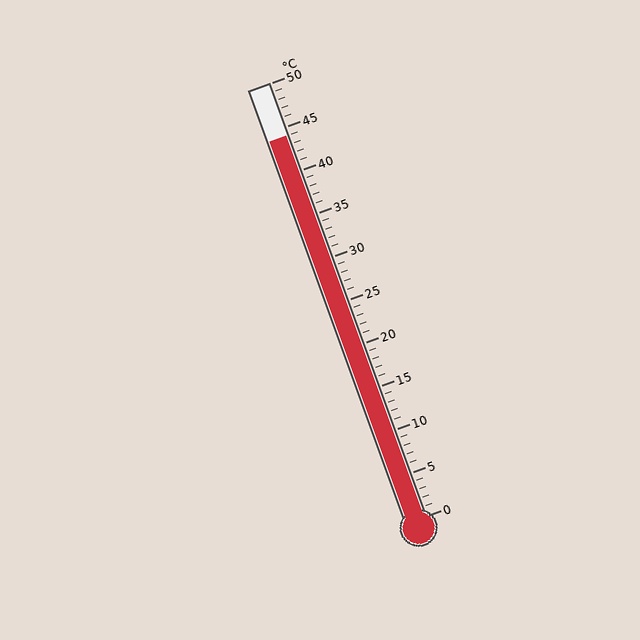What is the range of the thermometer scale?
The thermometer scale ranges from 0°C to 50°C.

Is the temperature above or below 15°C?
The temperature is above 15°C.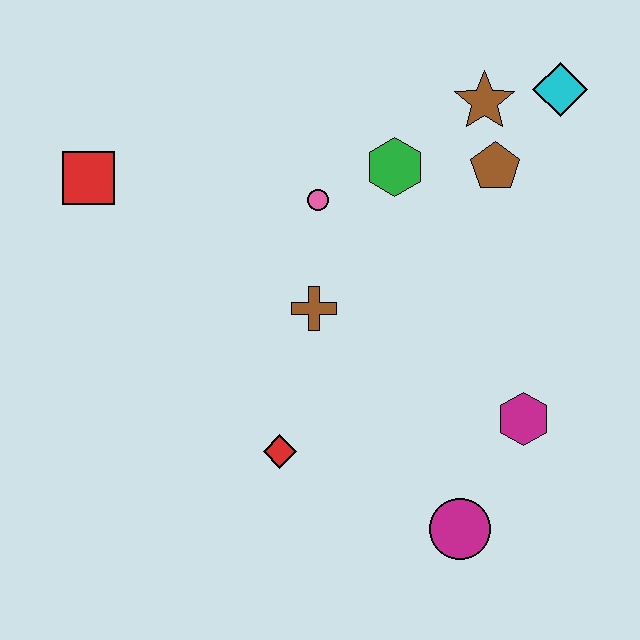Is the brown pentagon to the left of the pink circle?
No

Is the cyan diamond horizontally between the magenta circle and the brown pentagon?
No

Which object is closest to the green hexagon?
The pink circle is closest to the green hexagon.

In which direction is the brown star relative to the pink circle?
The brown star is to the right of the pink circle.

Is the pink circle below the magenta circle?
No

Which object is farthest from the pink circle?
The magenta circle is farthest from the pink circle.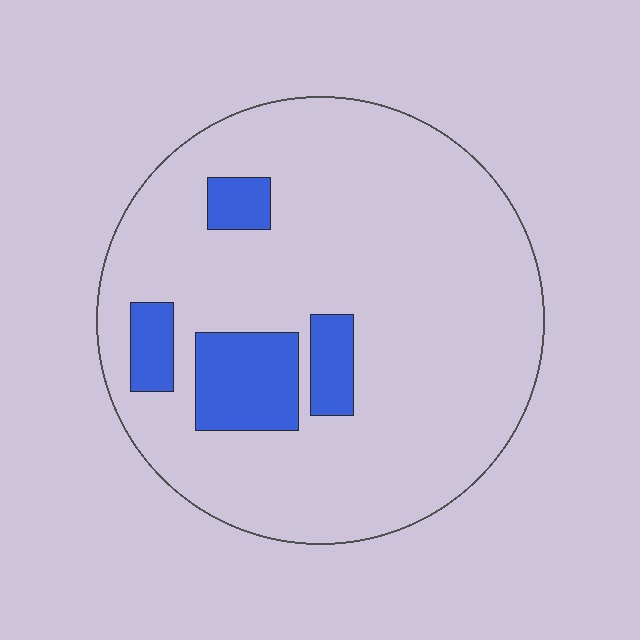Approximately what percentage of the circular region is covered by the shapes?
Approximately 15%.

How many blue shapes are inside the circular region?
4.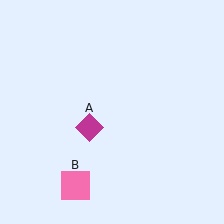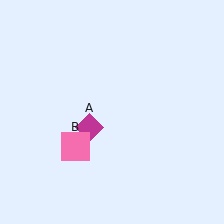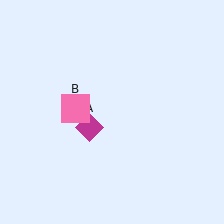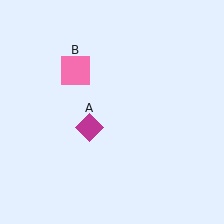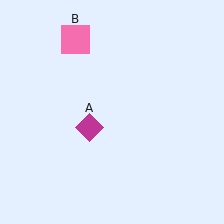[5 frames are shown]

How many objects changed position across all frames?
1 object changed position: pink square (object B).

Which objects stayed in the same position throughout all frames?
Magenta diamond (object A) remained stationary.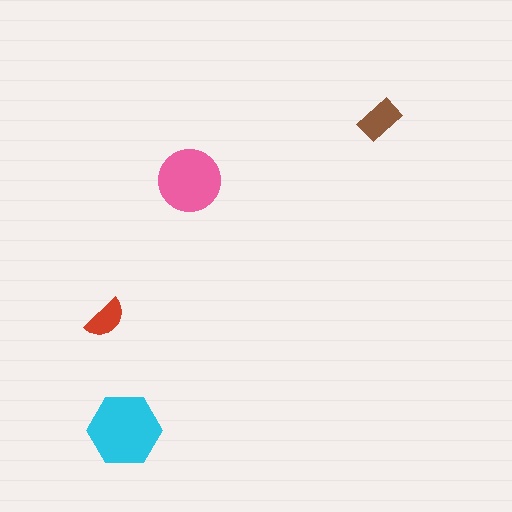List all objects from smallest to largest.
The red semicircle, the brown rectangle, the pink circle, the cyan hexagon.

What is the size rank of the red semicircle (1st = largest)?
4th.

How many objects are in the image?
There are 4 objects in the image.